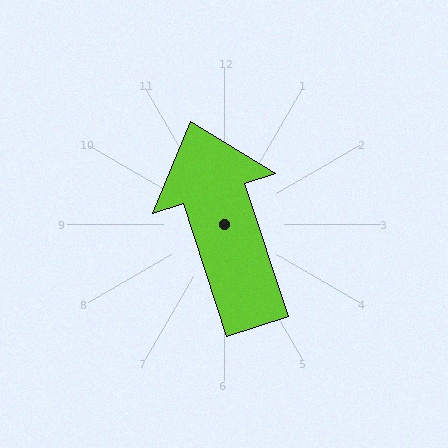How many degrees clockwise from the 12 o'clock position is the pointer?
Approximately 342 degrees.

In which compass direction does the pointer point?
North.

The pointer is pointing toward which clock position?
Roughly 11 o'clock.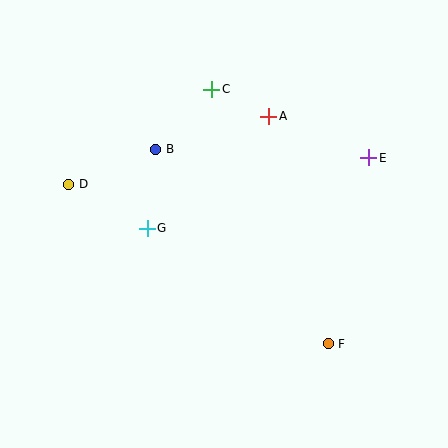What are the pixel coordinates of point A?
Point A is at (269, 116).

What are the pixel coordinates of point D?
Point D is at (69, 184).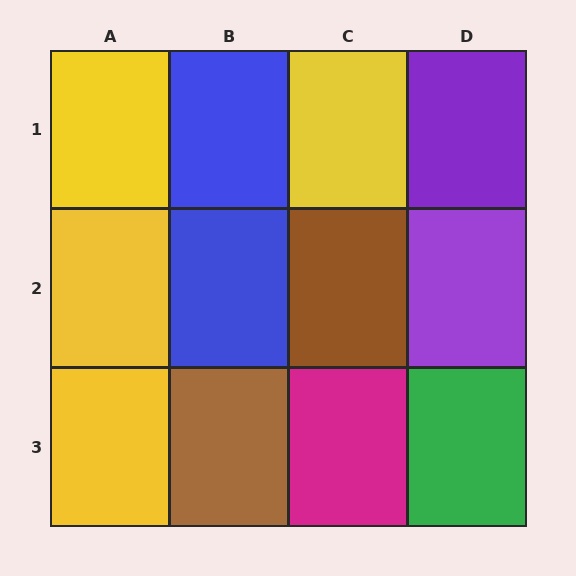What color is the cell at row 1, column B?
Blue.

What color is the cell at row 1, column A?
Yellow.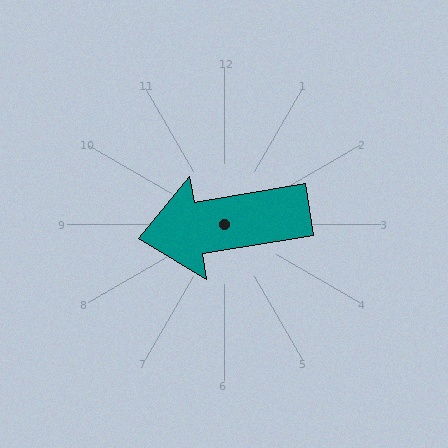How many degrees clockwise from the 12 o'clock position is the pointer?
Approximately 261 degrees.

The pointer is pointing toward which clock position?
Roughly 9 o'clock.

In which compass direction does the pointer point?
West.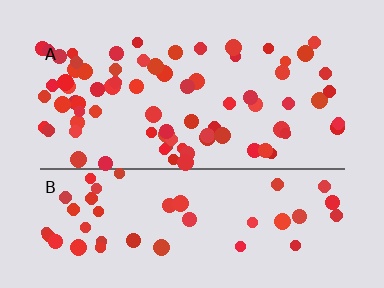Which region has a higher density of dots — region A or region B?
A (the top).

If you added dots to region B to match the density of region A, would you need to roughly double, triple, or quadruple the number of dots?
Approximately double.